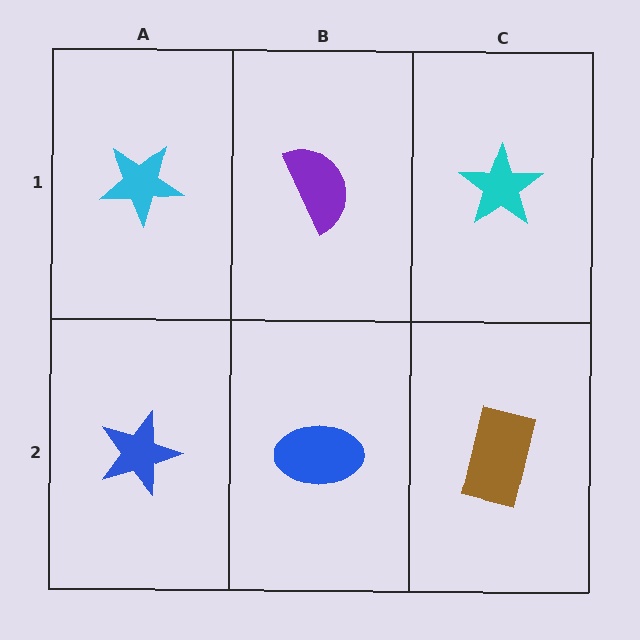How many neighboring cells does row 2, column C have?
2.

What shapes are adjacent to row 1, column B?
A blue ellipse (row 2, column B), a cyan star (row 1, column A), a cyan star (row 1, column C).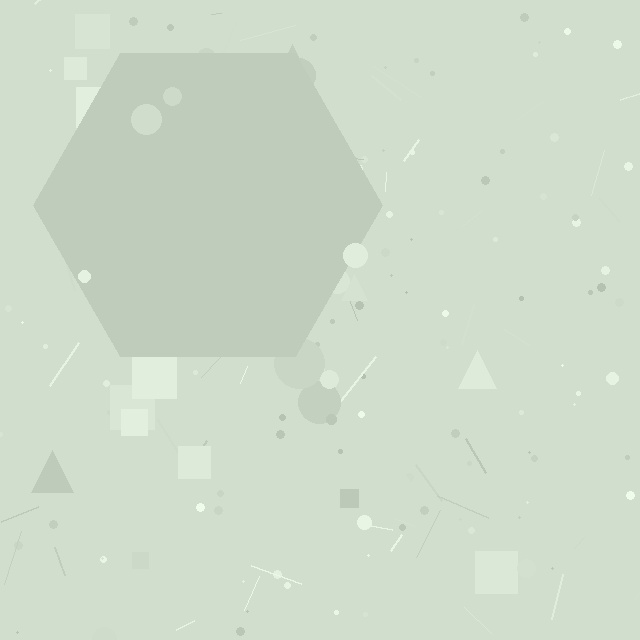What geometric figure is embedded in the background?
A hexagon is embedded in the background.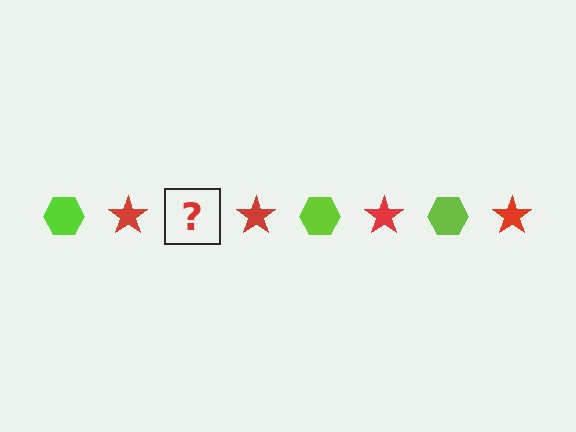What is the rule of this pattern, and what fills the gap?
The rule is that the pattern alternates between lime hexagon and red star. The gap should be filled with a lime hexagon.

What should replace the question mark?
The question mark should be replaced with a lime hexagon.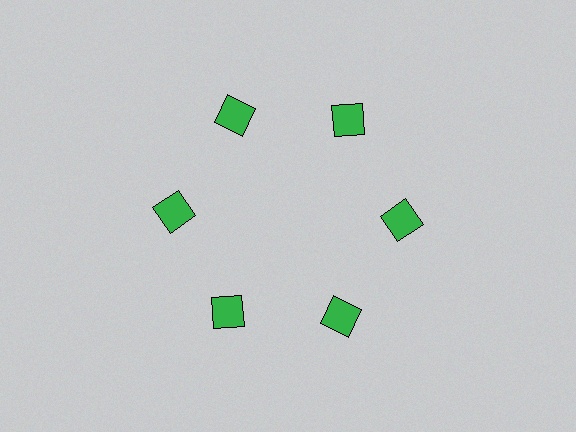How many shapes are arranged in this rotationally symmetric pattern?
There are 6 shapes, arranged in 6 groups of 1.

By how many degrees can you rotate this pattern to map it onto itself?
The pattern maps onto itself every 60 degrees of rotation.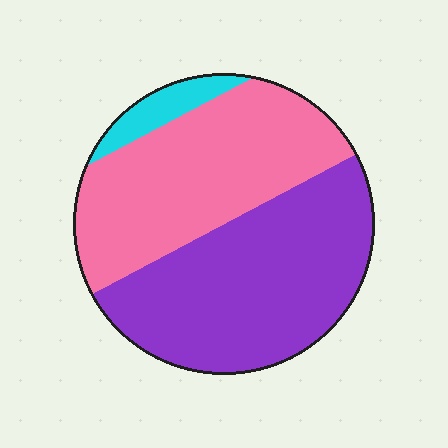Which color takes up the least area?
Cyan, at roughly 5%.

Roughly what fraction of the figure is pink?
Pink takes up between a quarter and a half of the figure.